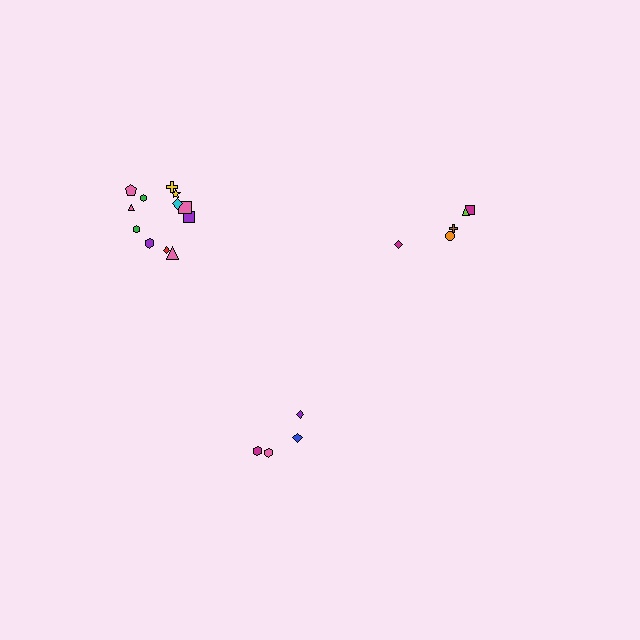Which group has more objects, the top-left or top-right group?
The top-left group.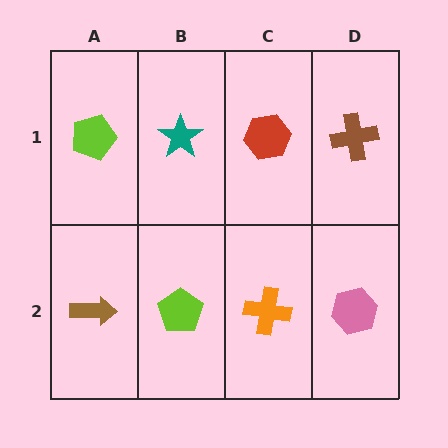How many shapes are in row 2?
4 shapes.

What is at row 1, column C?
A red hexagon.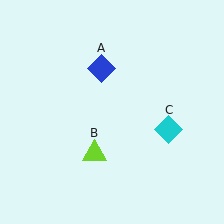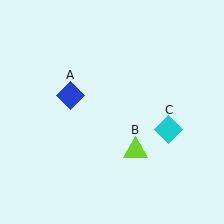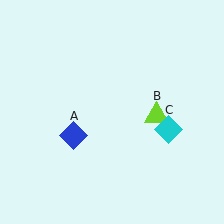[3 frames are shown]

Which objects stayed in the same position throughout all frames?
Cyan diamond (object C) remained stationary.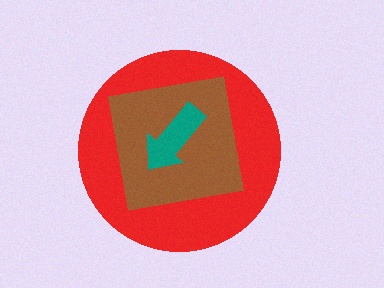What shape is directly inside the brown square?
The teal arrow.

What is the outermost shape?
The red circle.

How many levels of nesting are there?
3.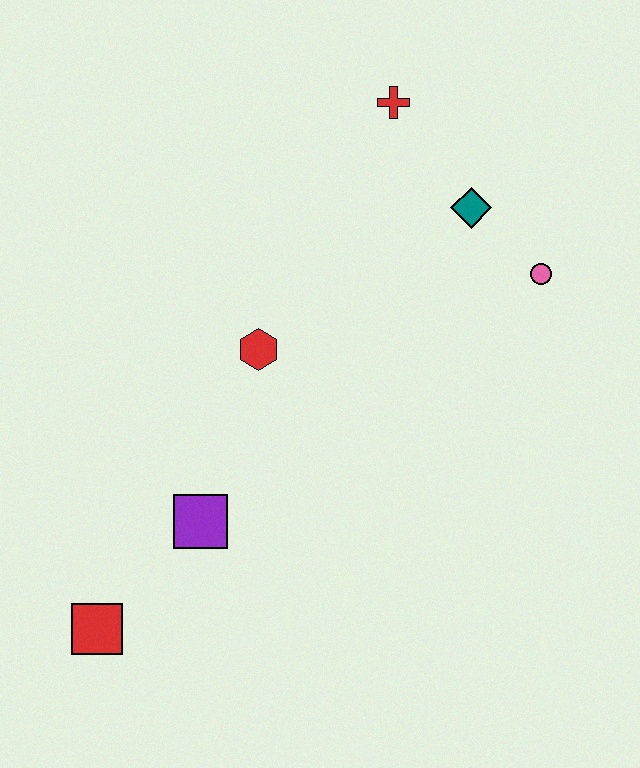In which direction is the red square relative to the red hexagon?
The red square is below the red hexagon.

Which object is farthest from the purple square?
The red cross is farthest from the purple square.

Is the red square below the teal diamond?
Yes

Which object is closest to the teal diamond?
The pink circle is closest to the teal diamond.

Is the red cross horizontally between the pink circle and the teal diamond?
No